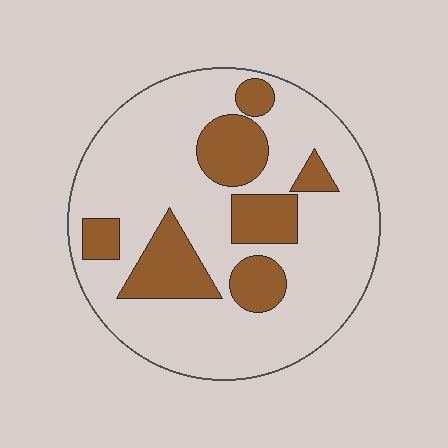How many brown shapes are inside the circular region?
7.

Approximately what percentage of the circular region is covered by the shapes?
Approximately 25%.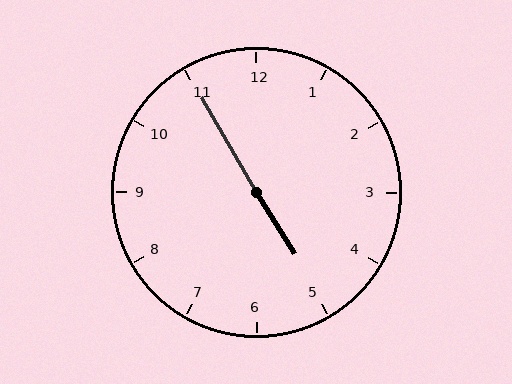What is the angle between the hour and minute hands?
Approximately 178 degrees.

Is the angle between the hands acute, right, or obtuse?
It is obtuse.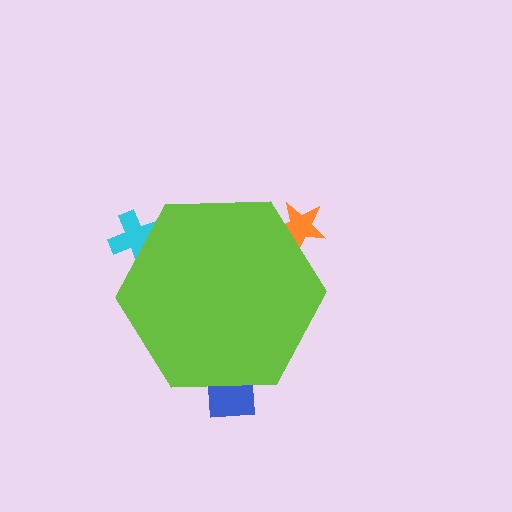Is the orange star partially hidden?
Yes, the orange star is partially hidden behind the lime hexagon.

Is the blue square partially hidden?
Yes, the blue square is partially hidden behind the lime hexagon.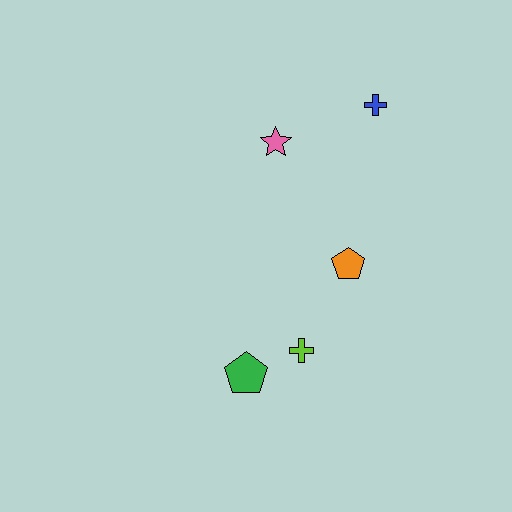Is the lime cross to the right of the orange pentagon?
No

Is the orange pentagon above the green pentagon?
Yes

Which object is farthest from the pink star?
The green pentagon is farthest from the pink star.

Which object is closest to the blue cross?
The pink star is closest to the blue cross.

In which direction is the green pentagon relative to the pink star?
The green pentagon is below the pink star.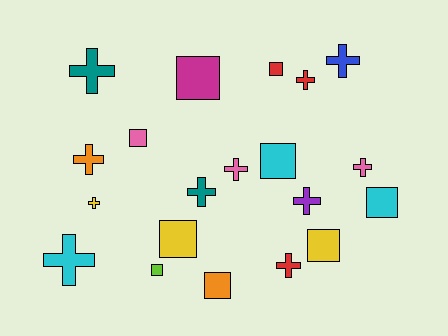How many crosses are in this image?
There are 11 crosses.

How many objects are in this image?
There are 20 objects.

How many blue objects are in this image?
There is 1 blue object.